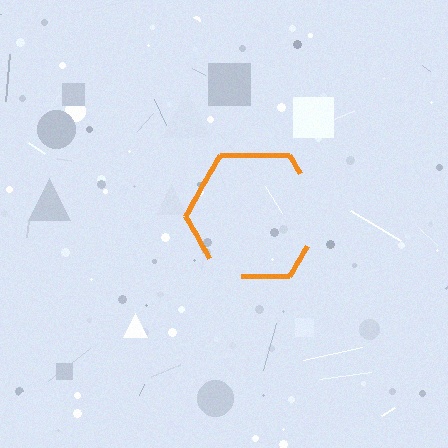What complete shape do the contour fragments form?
The contour fragments form a hexagon.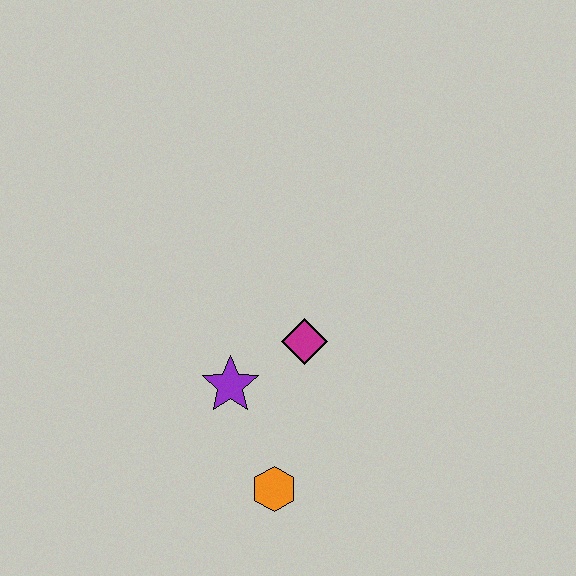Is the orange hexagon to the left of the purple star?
No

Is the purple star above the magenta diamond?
No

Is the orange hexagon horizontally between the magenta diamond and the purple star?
Yes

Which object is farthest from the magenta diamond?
The orange hexagon is farthest from the magenta diamond.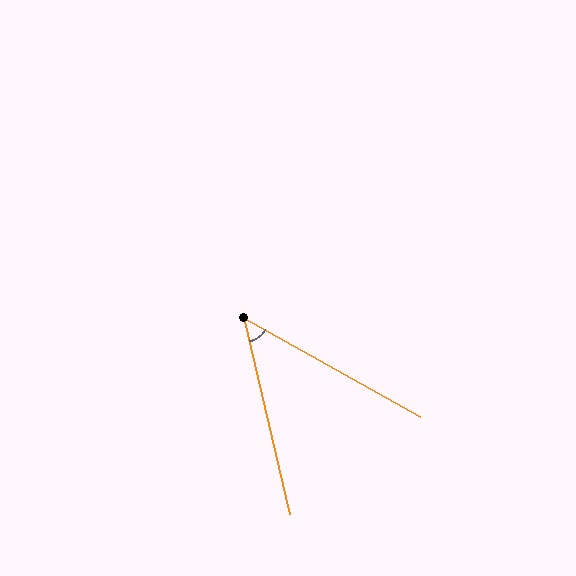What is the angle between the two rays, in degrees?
Approximately 48 degrees.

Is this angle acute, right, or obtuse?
It is acute.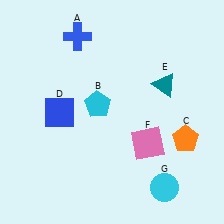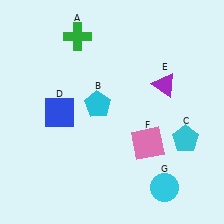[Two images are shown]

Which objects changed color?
A changed from blue to green. C changed from orange to cyan. E changed from teal to purple.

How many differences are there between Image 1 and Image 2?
There are 3 differences between the two images.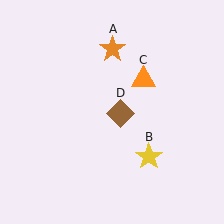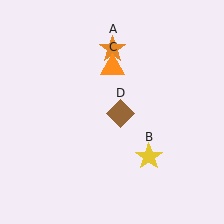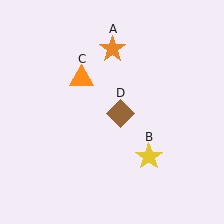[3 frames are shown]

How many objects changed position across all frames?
1 object changed position: orange triangle (object C).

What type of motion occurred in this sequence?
The orange triangle (object C) rotated counterclockwise around the center of the scene.